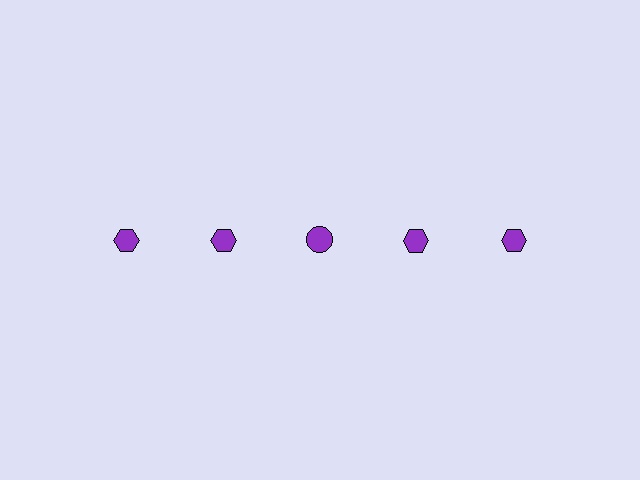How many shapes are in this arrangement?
There are 5 shapes arranged in a grid pattern.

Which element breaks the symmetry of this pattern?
The purple circle in the top row, center column breaks the symmetry. All other shapes are purple hexagons.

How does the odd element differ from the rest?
It has a different shape: circle instead of hexagon.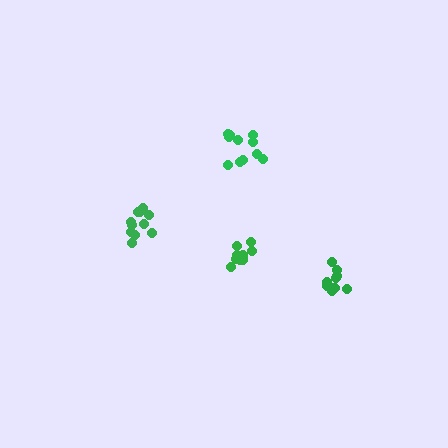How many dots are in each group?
Group 1: 11 dots, Group 2: 11 dots, Group 3: 10 dots, Group 4: 11 dots (43 total).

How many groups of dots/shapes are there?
There are 4 groups.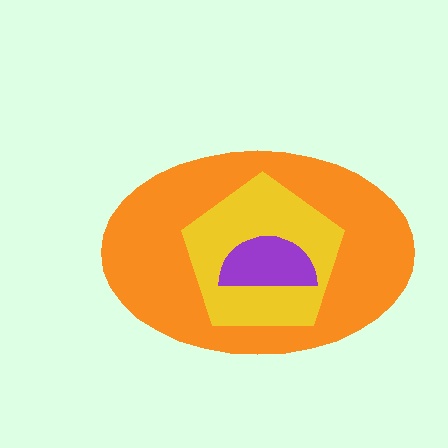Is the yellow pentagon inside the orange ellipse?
Yes.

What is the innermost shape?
The purple semicircle.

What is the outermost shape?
The orange ellipse.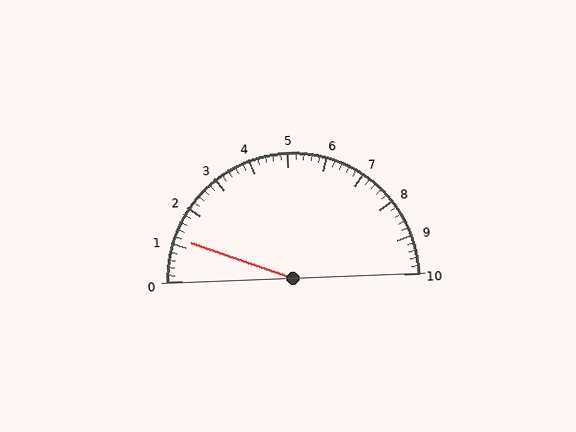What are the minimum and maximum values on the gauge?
The gauge ranges from 0 to 10.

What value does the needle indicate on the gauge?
The needle indicates approximately 1.2.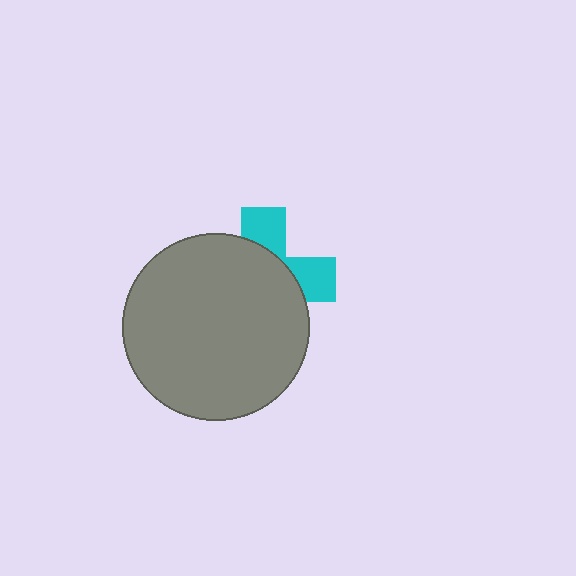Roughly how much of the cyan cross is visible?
A small part of it is visible (roughly 33%).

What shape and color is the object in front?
The object in front is a gray circle.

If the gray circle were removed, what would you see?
You would see the complete cyan cross.